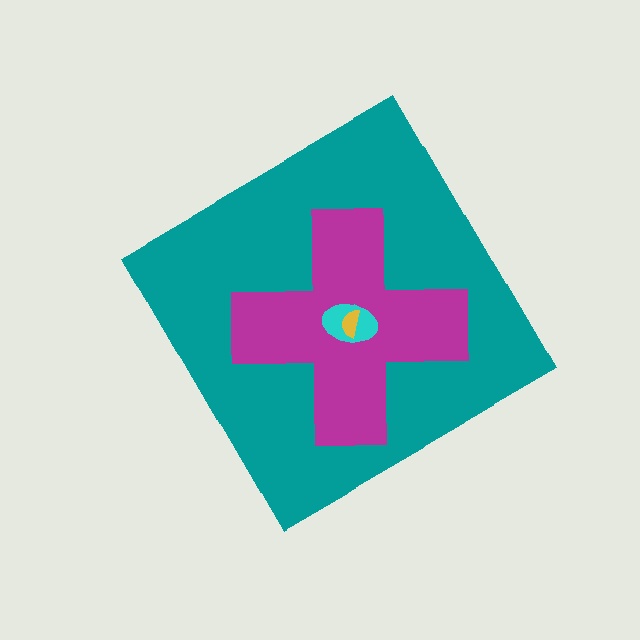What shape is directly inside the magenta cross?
The cyan ellipse.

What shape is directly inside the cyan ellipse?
The yellow semicircle.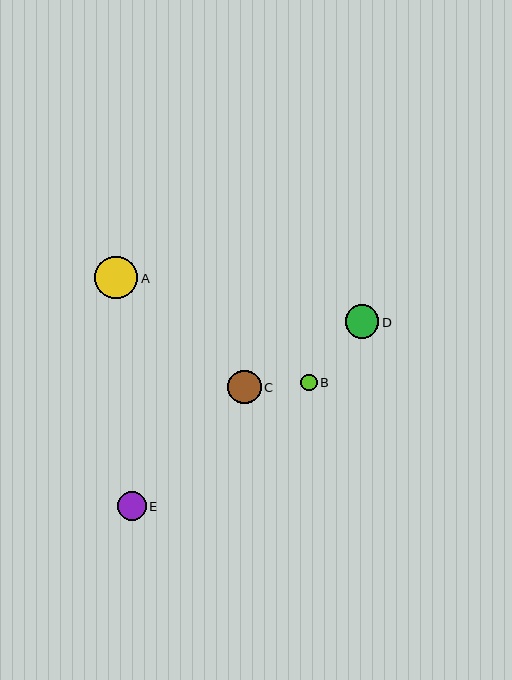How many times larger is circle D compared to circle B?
Circle D is approximately 2.1 times the size of circle B.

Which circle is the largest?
Circle A is the largest with a size of approximately 43 pixels.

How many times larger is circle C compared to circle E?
Circle C is approximately 1.2 times the size of circle E.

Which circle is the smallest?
Circle B is the smallest with a size of approximately 16 pixels.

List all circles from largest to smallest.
From largest to smallest: A, C, D, E, B.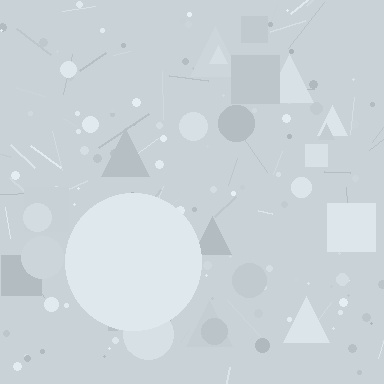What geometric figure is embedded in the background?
A circle is embedded in the background.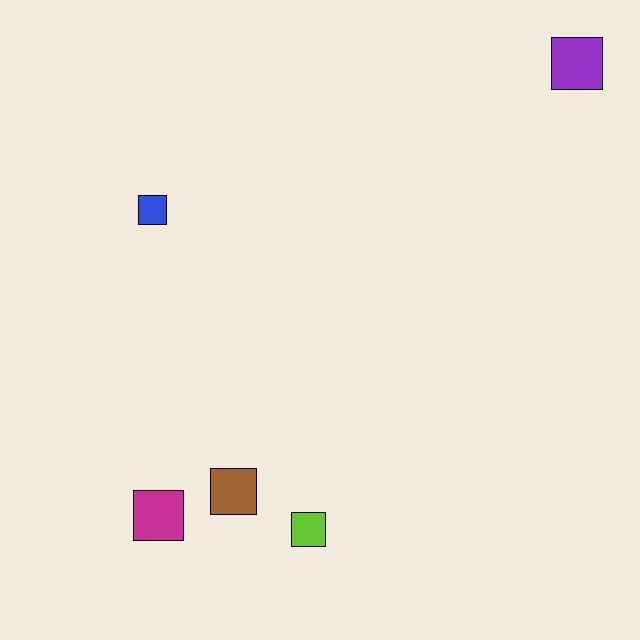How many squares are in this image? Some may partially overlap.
There are 5 squares.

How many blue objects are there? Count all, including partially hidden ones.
There is 1 blue object.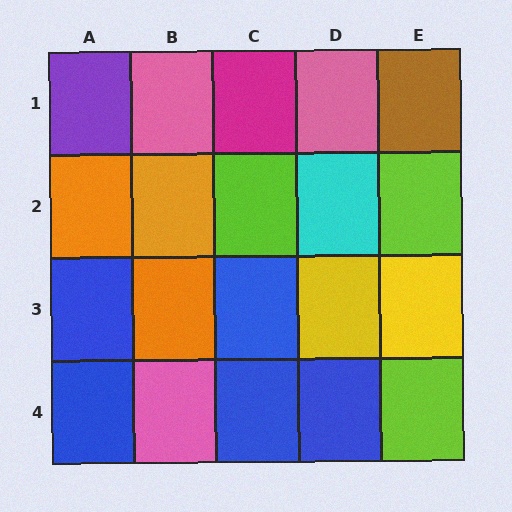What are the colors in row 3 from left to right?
Blue, orange, blue, yellow, yellow.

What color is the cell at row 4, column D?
Blue.